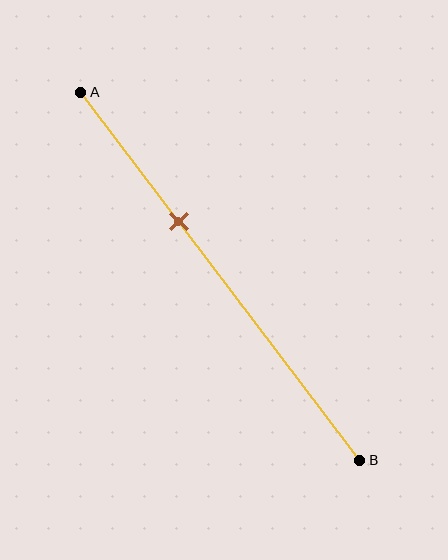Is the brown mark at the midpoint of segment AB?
No, the mark is at about 35% from A, not at the 50% midpoint.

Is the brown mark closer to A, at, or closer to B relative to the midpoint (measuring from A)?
The brown mark is closer to point A than the midpoint of segment AB.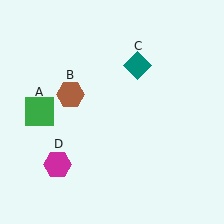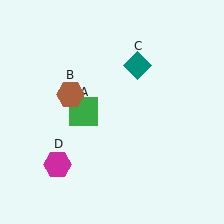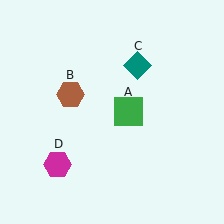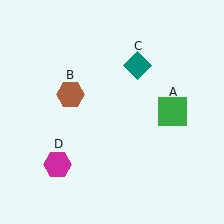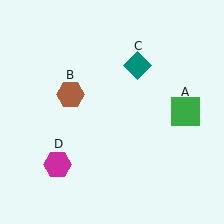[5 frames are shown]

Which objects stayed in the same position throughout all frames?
Brown hexagon (object B) and teal diamond (object C) and magenta hexagon (object D) remained stationary.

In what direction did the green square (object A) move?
The green square (object A) moved right.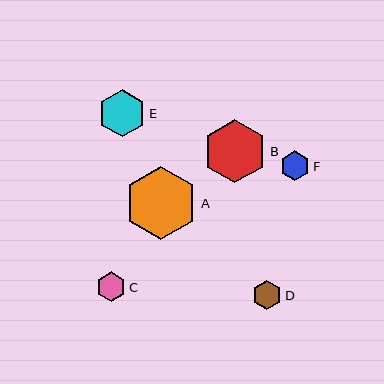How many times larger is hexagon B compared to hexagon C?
Hexagon B is approximately 2.1 times the size of hexagon C.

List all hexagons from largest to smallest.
From largest to smallest: A, B, E, F, C, D.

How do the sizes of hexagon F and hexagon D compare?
Hexagon F and hexagon D are approximately the same size.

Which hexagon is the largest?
Hexagon A is the largest with a size of approximately 73 pixels.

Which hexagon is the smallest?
Hexagon D is the smallest with a size of approximately 29 pixels.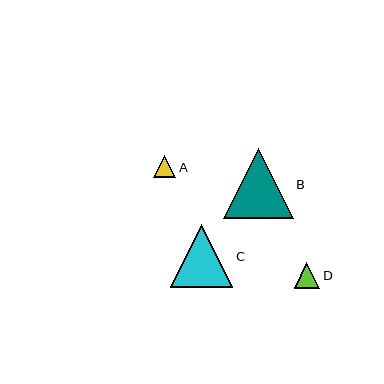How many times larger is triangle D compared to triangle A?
Triangle D is approximately 1.1 times the size of triangle A.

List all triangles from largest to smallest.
From largest to smallest: B, C, D, A.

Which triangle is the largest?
Triangle B is the largest with a size of approximately 69 pixels.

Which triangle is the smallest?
Triangle A is the smallest with a size of approximately 22 pixels.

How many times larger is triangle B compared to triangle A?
Triangle B is approximately 3.1 times the size of triangle A.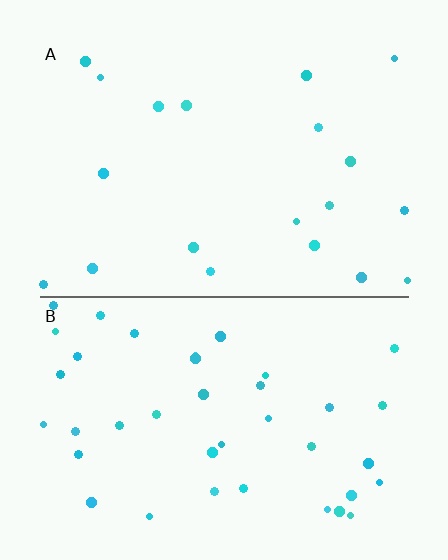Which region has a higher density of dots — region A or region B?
B (the bottom).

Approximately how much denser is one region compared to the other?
Approximately 2.1× — region B over region A.